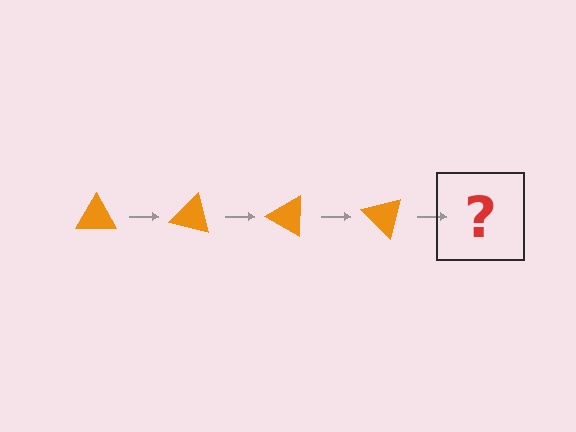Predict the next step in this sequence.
The next step is an orange triangle rotated 60 degrees.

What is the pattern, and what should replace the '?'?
The pattern is that the triangle rotates 15 degrees each step. The '?' should be an orange triangle rotated 60 degrees.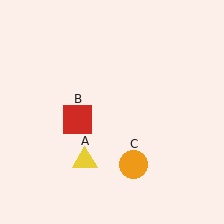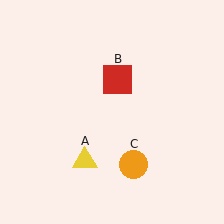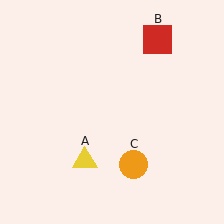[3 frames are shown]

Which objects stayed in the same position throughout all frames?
Yellow triangle (object A) and orange circle (object C) remained stationary.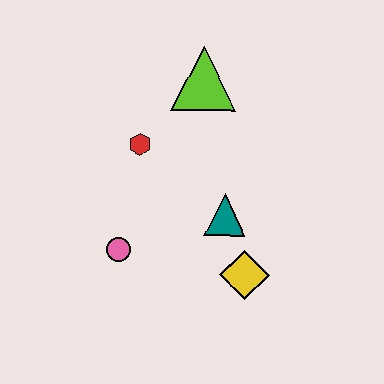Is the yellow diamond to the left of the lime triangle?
No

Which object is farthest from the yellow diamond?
The lime triangle is farthest from the yellow diamond.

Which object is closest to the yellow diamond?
The teal triangle is closest to the yellow diamond.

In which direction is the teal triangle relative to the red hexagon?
The teal triangle is to the right of the red hexagon.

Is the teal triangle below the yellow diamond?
No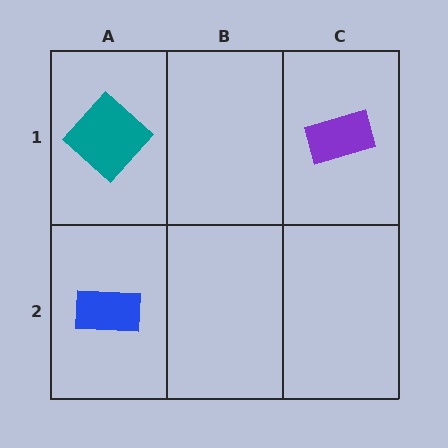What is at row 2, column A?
A blue rectangle.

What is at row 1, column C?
A purple rectangle.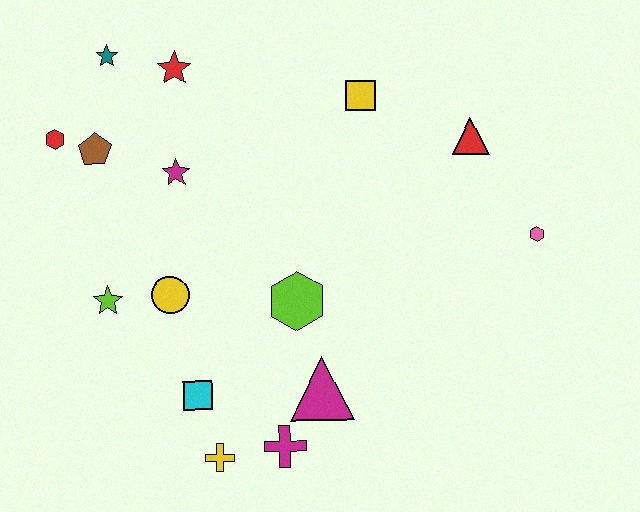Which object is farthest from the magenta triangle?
The teal star is farthest from the magenta triangle.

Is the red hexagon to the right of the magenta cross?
No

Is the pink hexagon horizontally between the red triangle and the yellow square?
No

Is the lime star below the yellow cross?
No